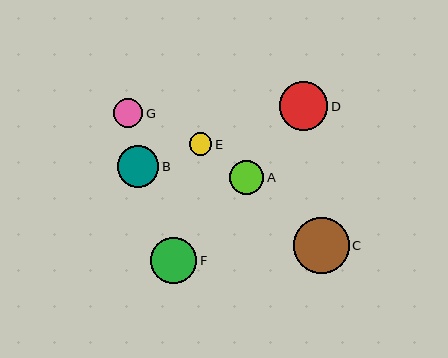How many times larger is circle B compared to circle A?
Circle B is approximately 1.2 times the size of circle A.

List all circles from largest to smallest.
From largest to smallest: C, D, F, B, A, G, E.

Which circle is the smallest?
Circle E is the smallest with a size of approximately 23 pixels.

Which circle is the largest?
Circle C is the largest with a size of approximately 56 pixels.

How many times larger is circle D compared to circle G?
Circle D is approximately 1.7 times the size of circle G.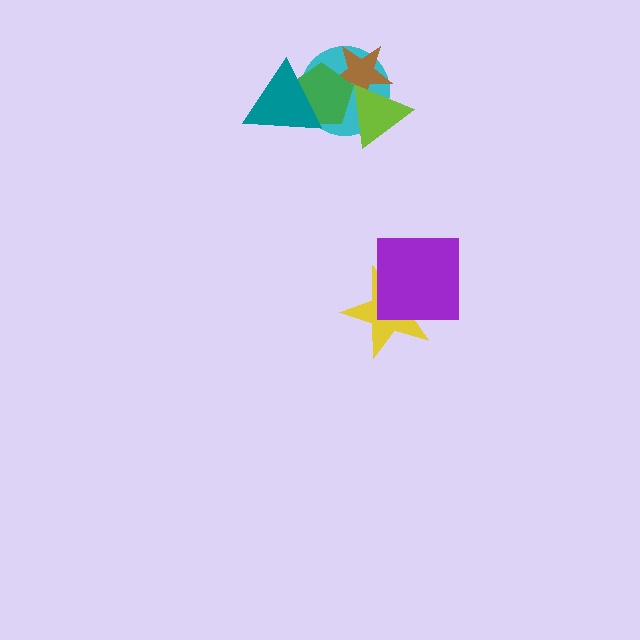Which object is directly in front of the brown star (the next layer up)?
The lime triangle is directly in front of the brown star.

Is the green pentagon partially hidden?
Yes, it is partially covered by another shape.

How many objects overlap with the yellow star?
1 object overlaps with the yellow star.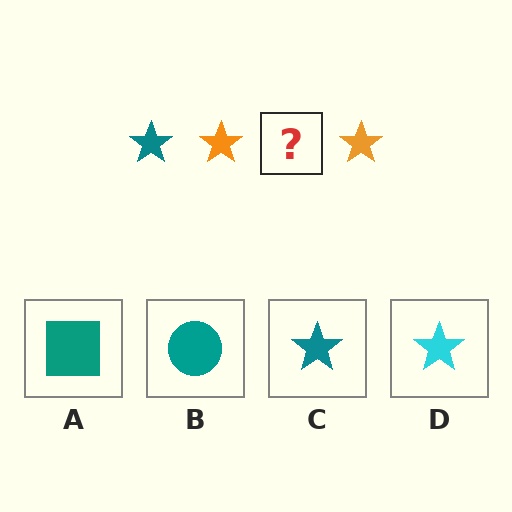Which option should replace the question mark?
Option C.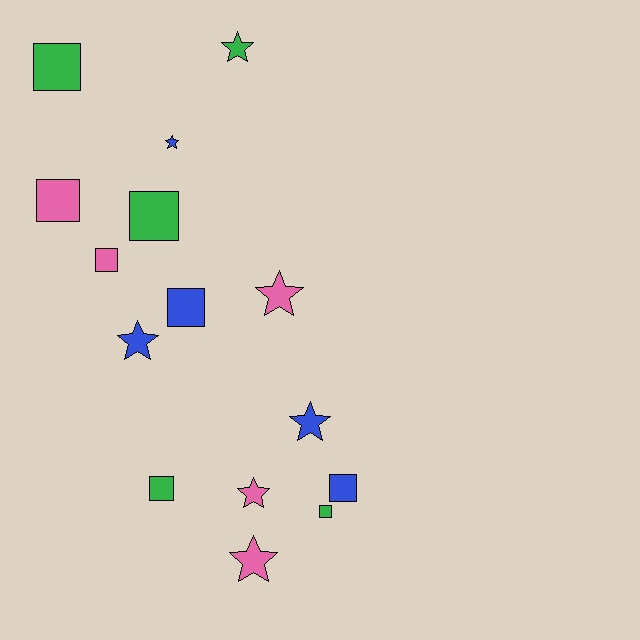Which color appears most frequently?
Green, with 5 objects.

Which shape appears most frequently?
Square, with 8 objects.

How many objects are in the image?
There are 15 objects.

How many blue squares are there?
There are 2 blue squares.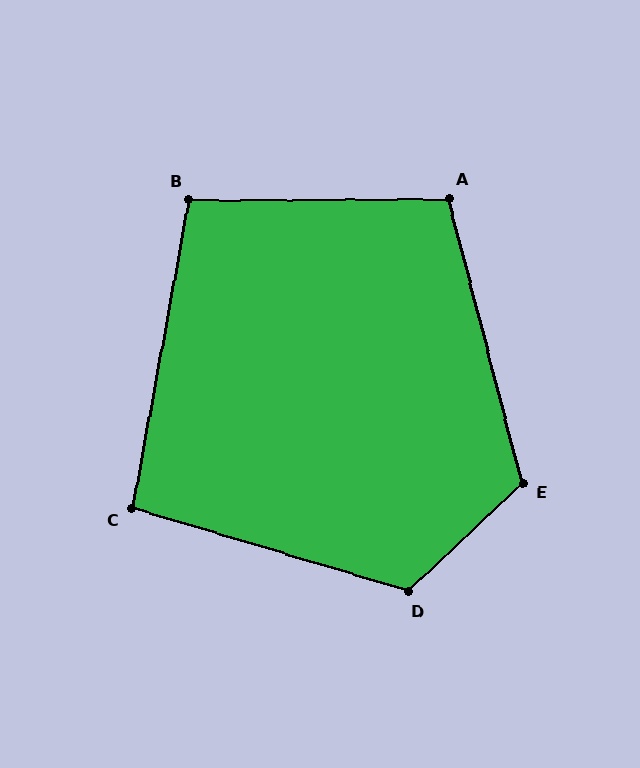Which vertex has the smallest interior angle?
C, at approximately 96 degrees.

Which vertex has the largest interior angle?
D, at approximately 120 degrees.